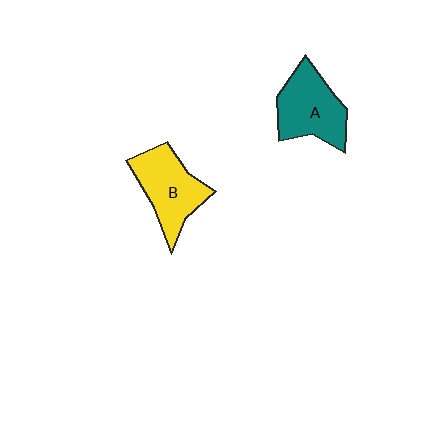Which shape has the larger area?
Shape A (teal).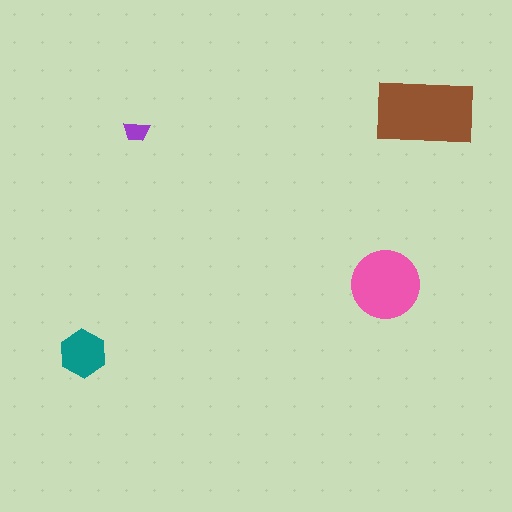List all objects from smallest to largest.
The purple trapezoid, the teal hexagon, the pink circle, the brown rectangle.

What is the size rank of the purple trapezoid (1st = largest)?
4th.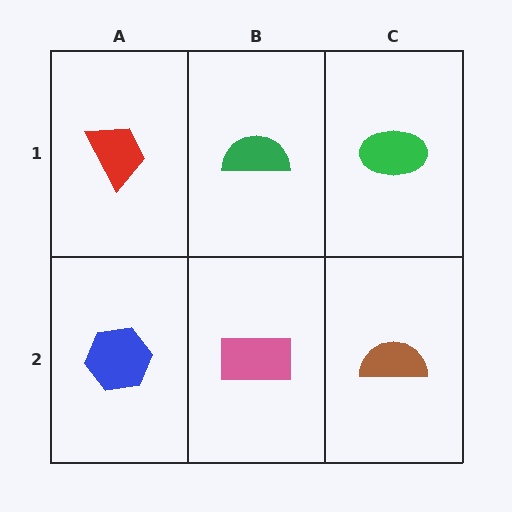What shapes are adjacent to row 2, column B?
A green semicircle (row 1, column B), a blue hexagon (row 2, column A), a brown semicircle (row 2, column C).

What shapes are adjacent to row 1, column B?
A pink rectangle (row 2, column B), a red trapezoid (row 1, column A), a green ellipse (row 1, column C).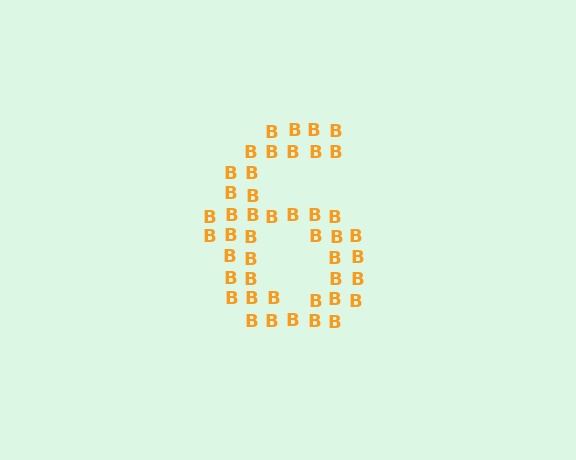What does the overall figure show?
The overall figure shows the digit 6.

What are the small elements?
The small elements are letter B's.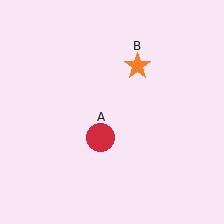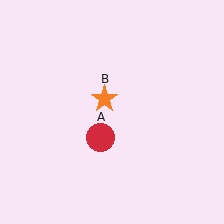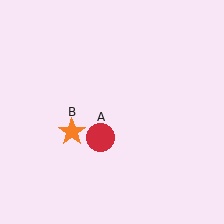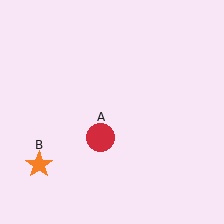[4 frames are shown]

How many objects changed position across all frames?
1 object changed position: orange star (object B).